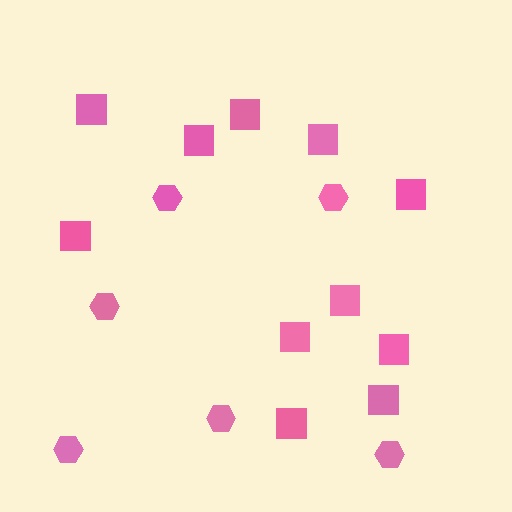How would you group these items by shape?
There are 2 groups: one group of hexagons (6) and one group of squares (11).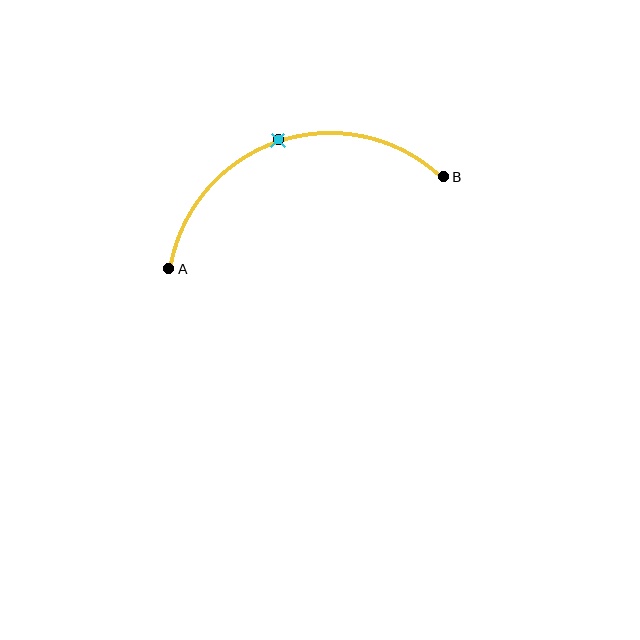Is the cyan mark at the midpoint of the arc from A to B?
Yes. The cyan mark lies on the arc at equal arc-length from both A and B — it is the arc midpoint.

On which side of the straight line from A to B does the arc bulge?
The arc bulges above the straight line connecting A and B.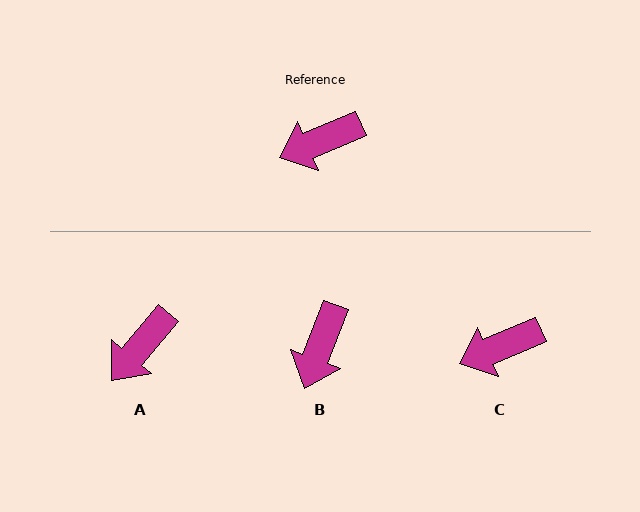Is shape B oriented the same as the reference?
No, it is off by about 46 degrees.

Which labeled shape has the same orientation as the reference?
C.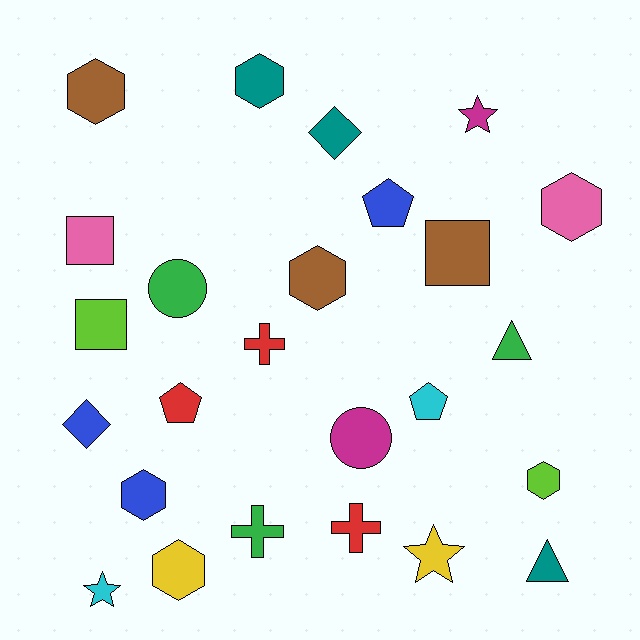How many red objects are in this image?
There are 3 red objects.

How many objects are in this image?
There are 25 objects.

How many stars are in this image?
There are 3 stars.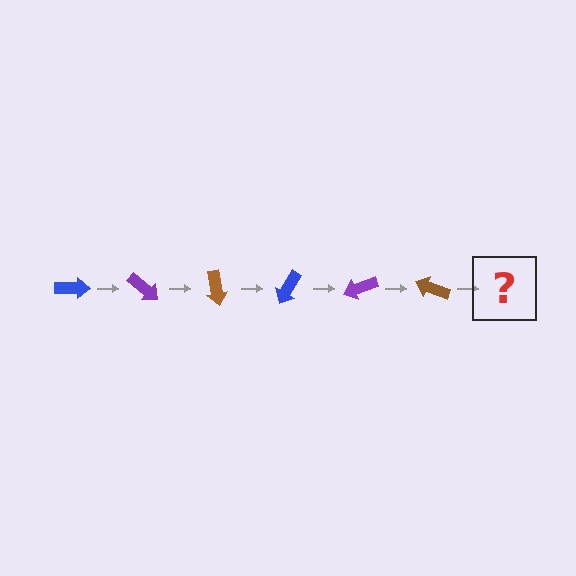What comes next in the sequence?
The next element should be a blue arrow, rotated 240 degrees from the start.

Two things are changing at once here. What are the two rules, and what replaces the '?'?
The two rules are that it rotates 40 degrees each step and the color cycles through blue, purple, and brown. The '?' should be a blue arrow, rotated 240 degrees from the start.